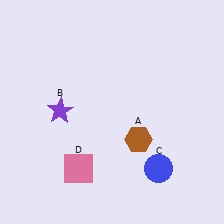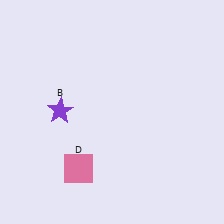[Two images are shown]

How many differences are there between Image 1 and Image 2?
There are 2 differences between the two images.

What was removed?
The blue circle (C), the brown hexagon (A) were removed in Image 2.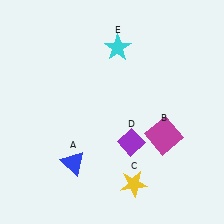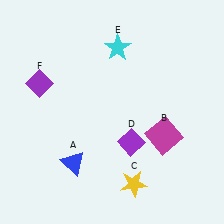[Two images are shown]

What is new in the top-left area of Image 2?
A purple diamond (F) was added in the top-left area of Image 2.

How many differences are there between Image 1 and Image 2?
There is 1 difference between the two images.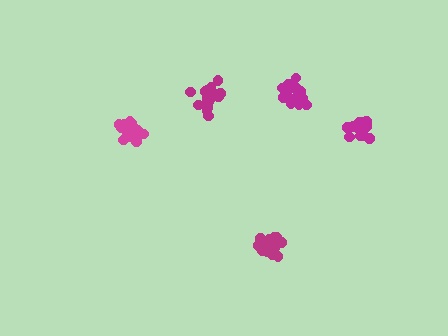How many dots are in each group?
Group 1: 17 dots, Group 2: 16 dots, Group 3: 20 dots, Group 4: 16 dots, Group 5: 20 dots (89 total).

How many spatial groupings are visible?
There are 5 spatial groupings.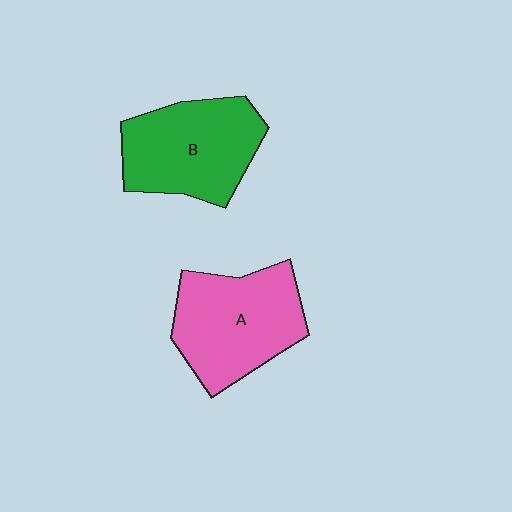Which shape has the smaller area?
Shape B (green).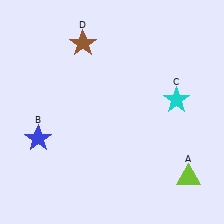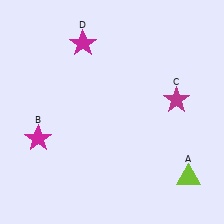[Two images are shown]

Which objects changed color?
B changed from blue to magenta. C changed from cyan to magenta. D changed from brown to magenta.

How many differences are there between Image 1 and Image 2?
There are 3 differences between the two images.